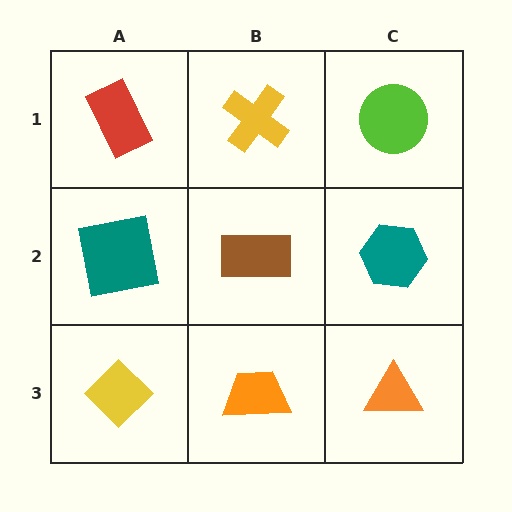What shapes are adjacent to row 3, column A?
A teal square (row 2, column A), an orange trapezoid (row 3, column B).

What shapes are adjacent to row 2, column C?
A lime circle (row 1, column C), an orange triangle (row 3, column C), a brown rectangle (row 2, column B).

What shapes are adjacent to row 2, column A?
A red rectangle (row 1, column A), a yellow diamond (row 3, column A), a brown rectangle (row 2, column B).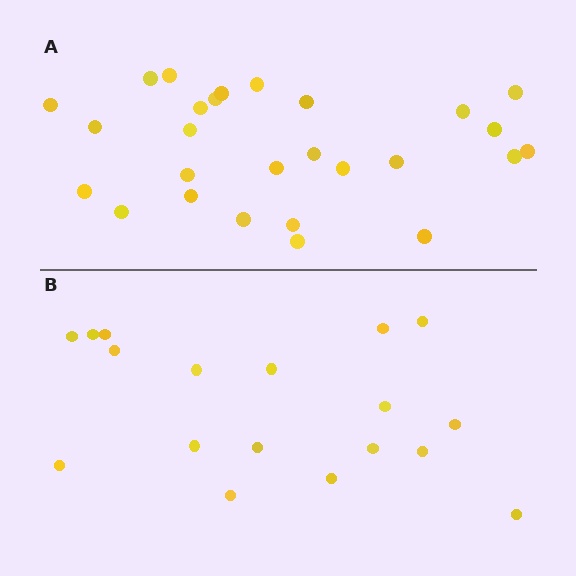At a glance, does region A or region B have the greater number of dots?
Region A (the top region) has more dots.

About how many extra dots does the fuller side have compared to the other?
Region A has roughly 8 or so more dots than region B.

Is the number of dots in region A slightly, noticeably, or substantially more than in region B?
Region A has substantially more. The ratio is roughly 1.5 to 1.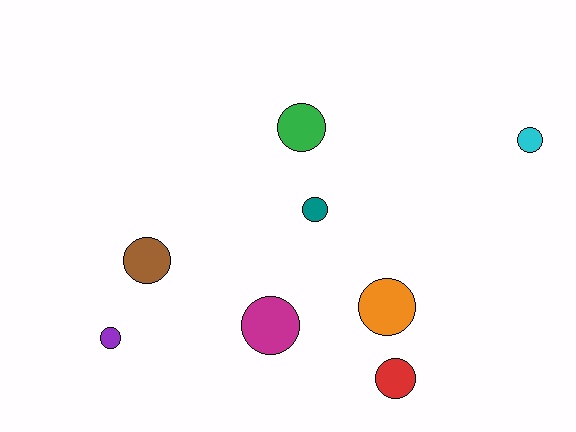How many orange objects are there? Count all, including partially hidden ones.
There is 1 orange object.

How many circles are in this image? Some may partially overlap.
There are 8 circles.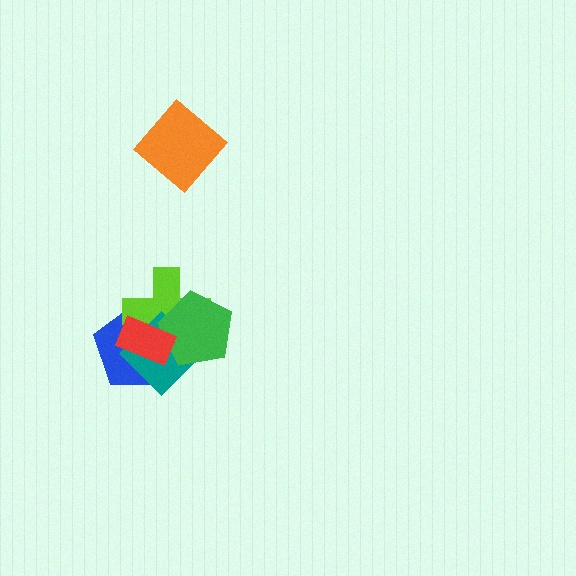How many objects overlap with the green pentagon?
4 objects overlap with the green pentagon.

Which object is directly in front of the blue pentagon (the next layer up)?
The lime cross is directly in front of the blue pentagon.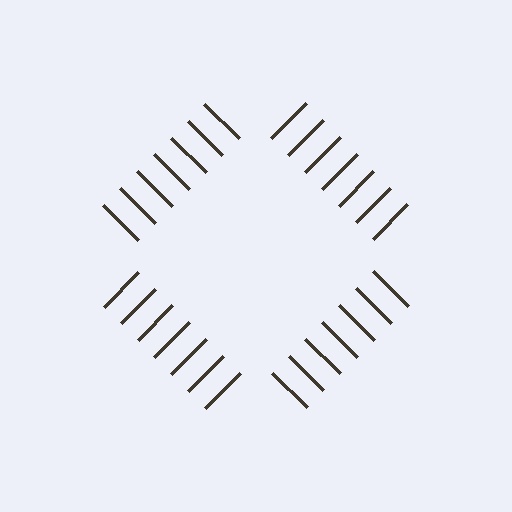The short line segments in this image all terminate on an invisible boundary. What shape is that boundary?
An illusory square — the line segments terminate on its edges but no continuous stroke is drawn.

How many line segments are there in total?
28 — 7 along each of the 4 edges.